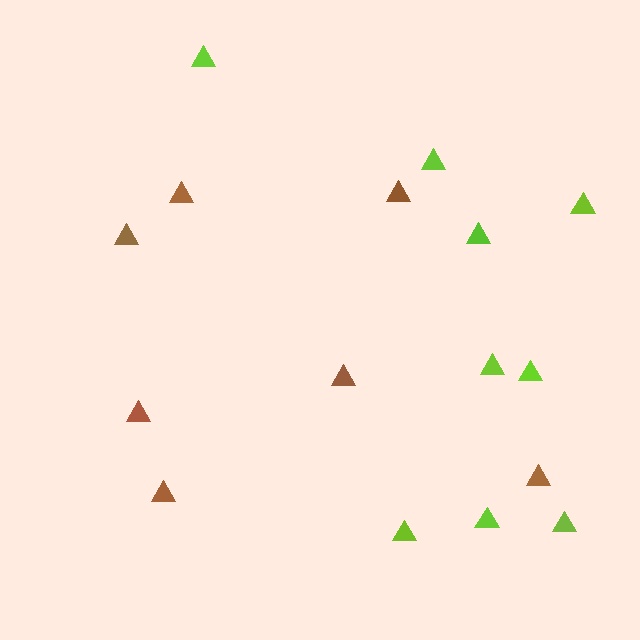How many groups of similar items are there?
There are 2 groups: one group of lime triangles (9) and one group of brown triangles (7).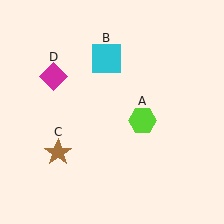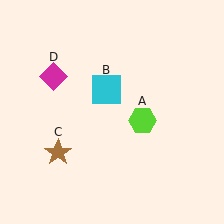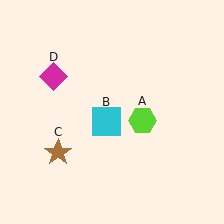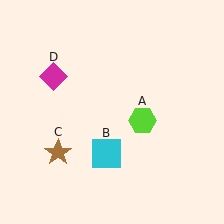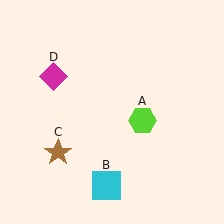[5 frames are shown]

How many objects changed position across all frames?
1 object changed position: cyan square (object B).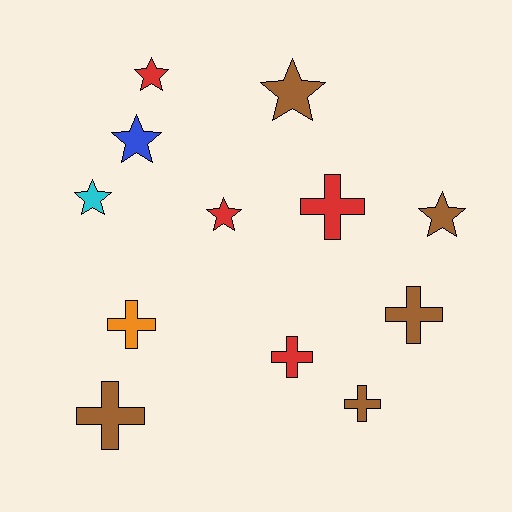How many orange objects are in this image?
There is 1 orange object.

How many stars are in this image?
There are 6 stars.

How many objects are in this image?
There are 12 objects.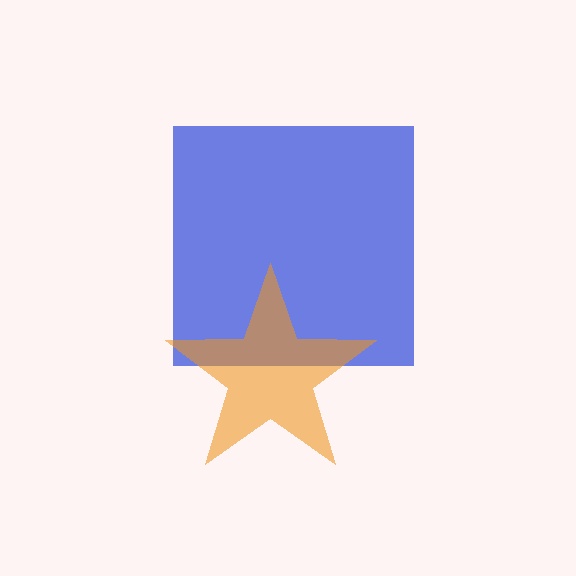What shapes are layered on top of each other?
The layered shapes are: a blue square, an orange star.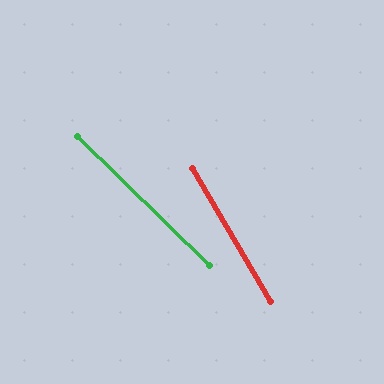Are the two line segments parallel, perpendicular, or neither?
Neither parallel nor perpendicular — they differ by about 15°.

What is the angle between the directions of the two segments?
Approximately 15 degrees.